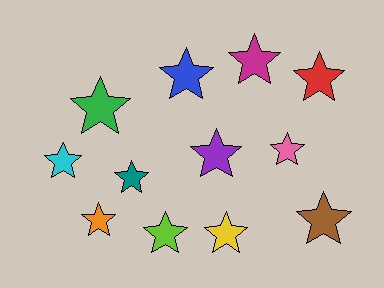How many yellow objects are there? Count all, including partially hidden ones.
There is 1 yellow object.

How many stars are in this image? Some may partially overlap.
There are 12 stars.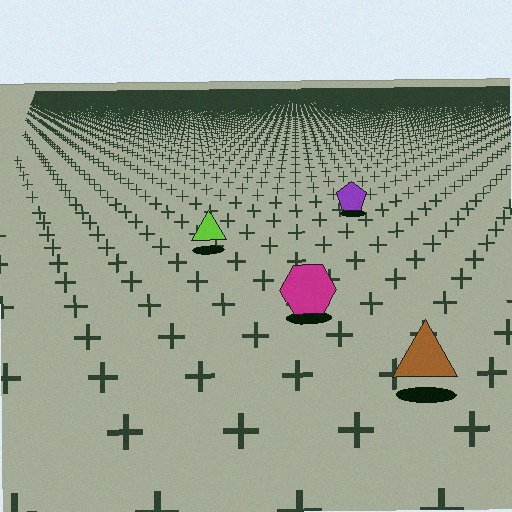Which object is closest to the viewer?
The brown triangle is closest. The texture marks near it are larger and more spread out.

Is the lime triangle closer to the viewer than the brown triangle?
No. The brown triangle is closer — you can tell from the texture gradient: the ground texture is coarser near it.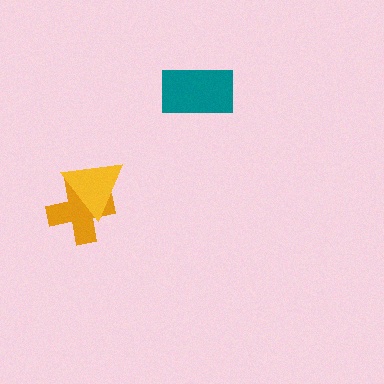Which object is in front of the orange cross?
The yellow triangle is in front of the orange cross.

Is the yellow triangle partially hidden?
No, no other shape covers it.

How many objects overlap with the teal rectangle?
0 objects overlap with the teal rectangle.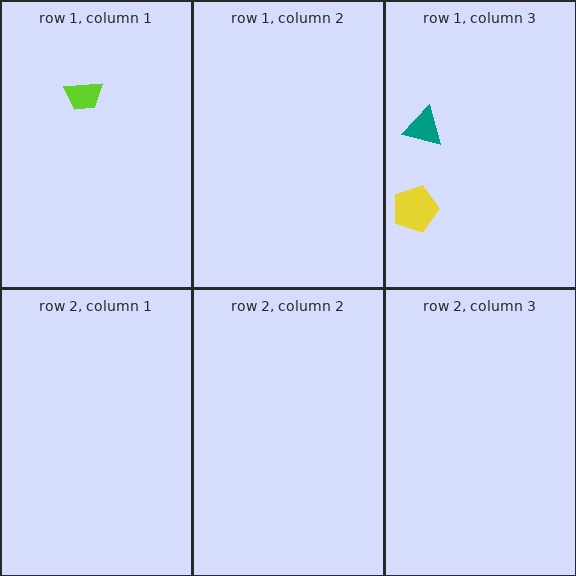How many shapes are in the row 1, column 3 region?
2.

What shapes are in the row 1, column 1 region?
The lime trapezoid.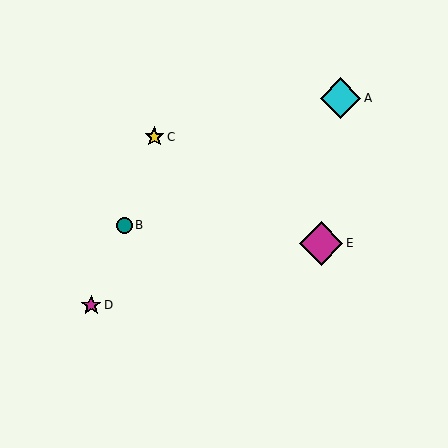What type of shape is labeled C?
Shape C is a yellow star.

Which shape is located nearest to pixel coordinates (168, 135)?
The yellow star (labeled C) at (154, 137) is nearest to that location.